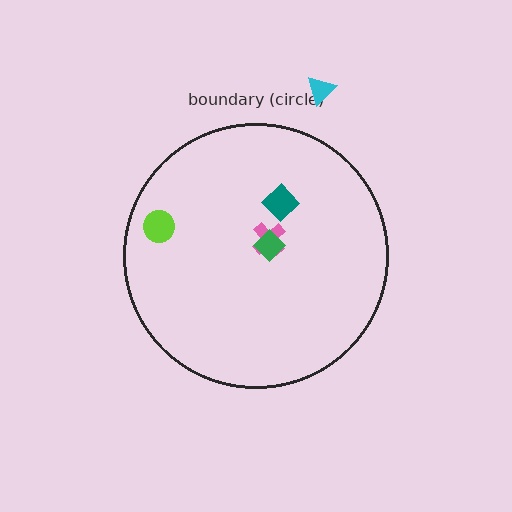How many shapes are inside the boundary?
4 inside, 1 outside.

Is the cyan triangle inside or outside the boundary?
Outside.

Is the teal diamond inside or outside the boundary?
Inside.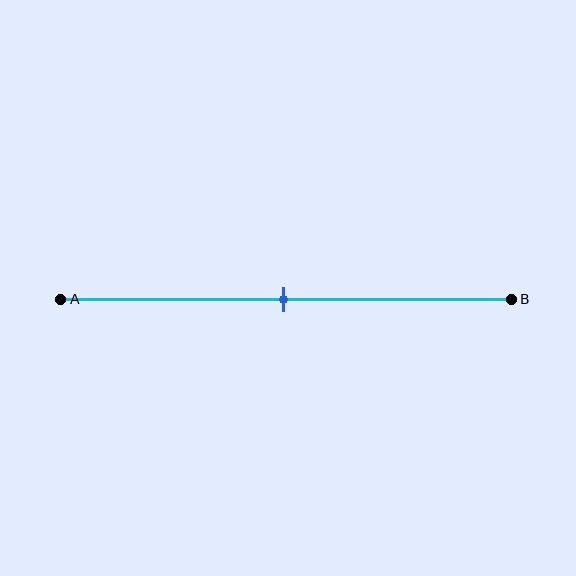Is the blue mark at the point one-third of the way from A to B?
No, the mark is at about 50% from A, not at the 33% one-third point.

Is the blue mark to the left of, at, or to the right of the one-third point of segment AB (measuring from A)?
The blue mark is to the right of the one-third point of segment AB.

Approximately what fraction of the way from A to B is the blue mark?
The blue mark is approximately 50% of the way from A to B.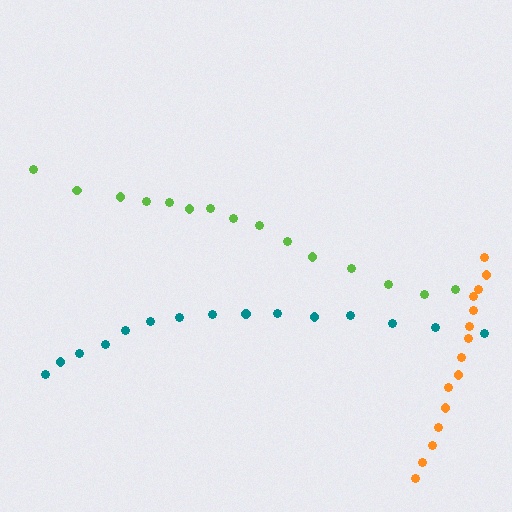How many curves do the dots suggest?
There are 3 distinct paths.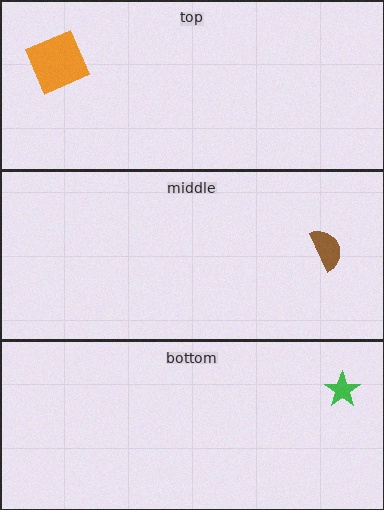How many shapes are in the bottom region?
1.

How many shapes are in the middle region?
1.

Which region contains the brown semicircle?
The middle region.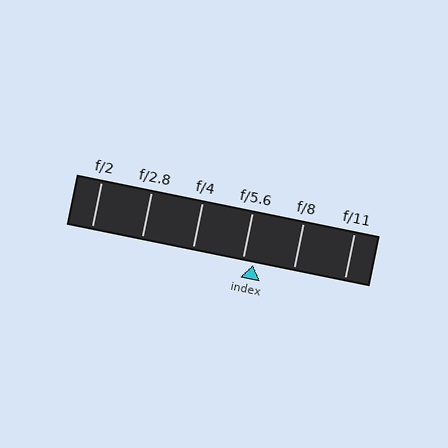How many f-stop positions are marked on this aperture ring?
There are 6 f-stop positions marked.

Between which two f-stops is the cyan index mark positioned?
The index mark is between f/5.6 and f/8.